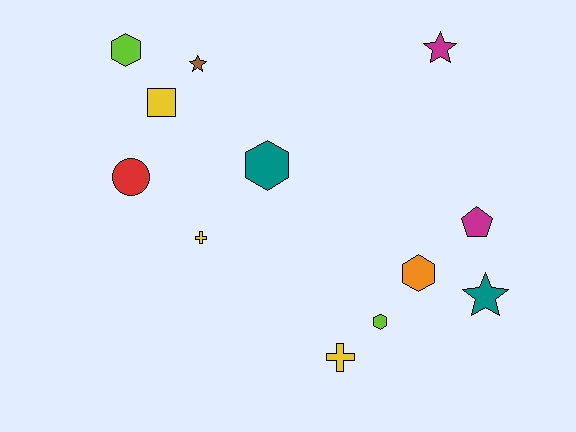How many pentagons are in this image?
There is 1 pentagon.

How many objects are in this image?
There are 12 objects.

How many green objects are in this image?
There are no green objects.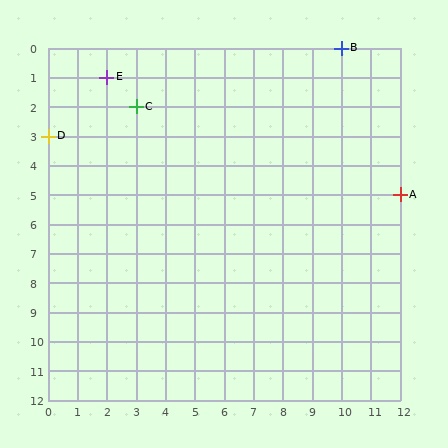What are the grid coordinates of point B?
Point B is at grid coordinates (10, 0).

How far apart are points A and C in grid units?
Points A and C are 9 columns and 3 rows apart (about 9.5 grid units diagonally).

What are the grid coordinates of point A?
Point A is at grid coordinates (12, 5).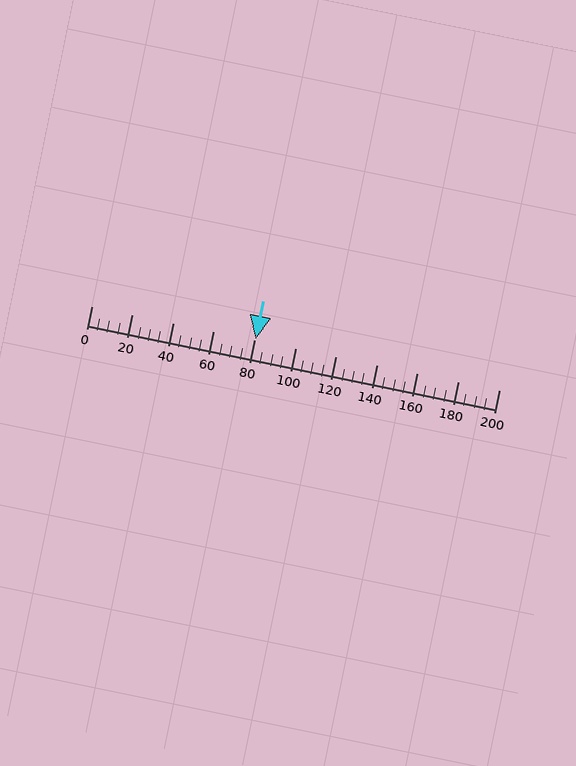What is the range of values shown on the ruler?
The ruler shows values from 0 to 200.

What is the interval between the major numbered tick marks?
The major tick marks are spaced 20 units apart.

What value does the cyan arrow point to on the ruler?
The cyan arrow points to approximately 81.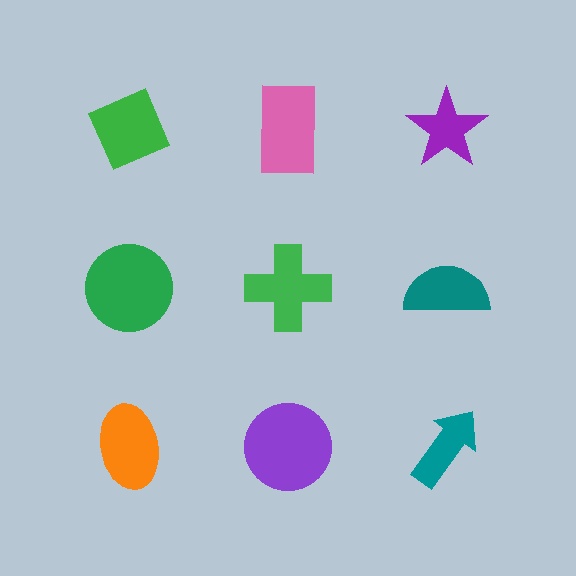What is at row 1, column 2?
A pink rectangle.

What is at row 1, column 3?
A purple star.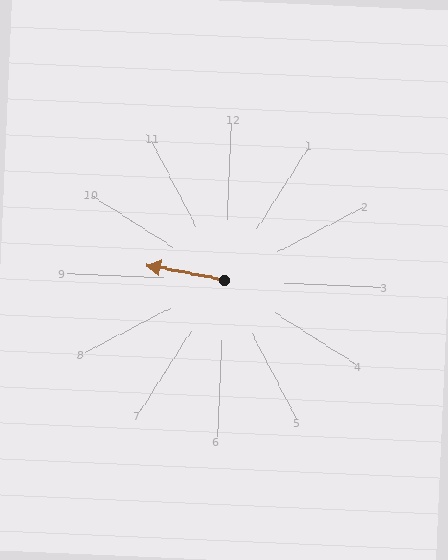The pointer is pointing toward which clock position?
Roughly 9 o'clock.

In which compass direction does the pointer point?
West.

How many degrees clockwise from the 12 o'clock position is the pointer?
Approximately 278 degrees.